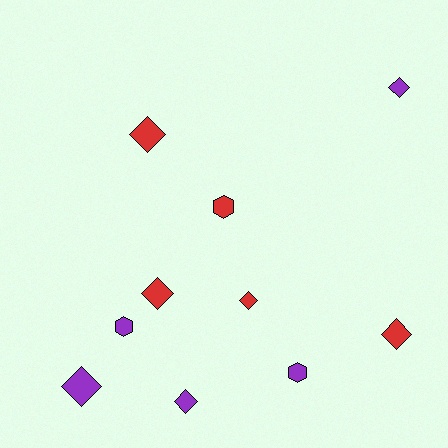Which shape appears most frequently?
Diamond, with 7 objects.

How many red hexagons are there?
There is 1 red hexagon.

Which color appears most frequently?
Red, with 5 objects.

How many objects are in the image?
There are 10 objects.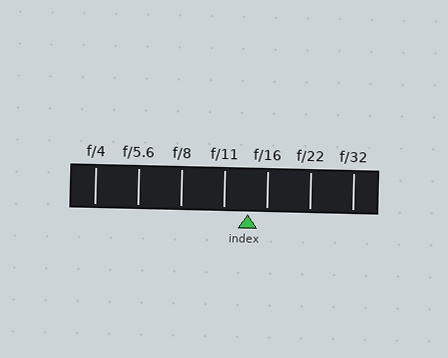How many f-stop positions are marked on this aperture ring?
There are 7 f-stop positions marked.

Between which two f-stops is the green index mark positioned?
The index mark is between f/11 and f/16.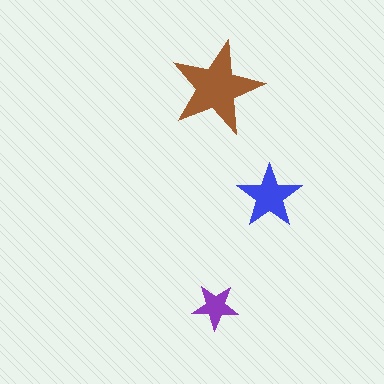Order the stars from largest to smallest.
the brown one, the blue one, the purple one.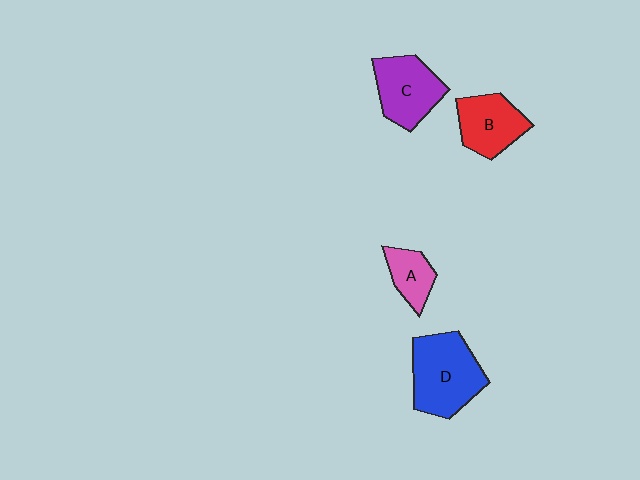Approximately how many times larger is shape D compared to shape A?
Approximately 2.3 times.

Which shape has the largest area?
Shape D (blue).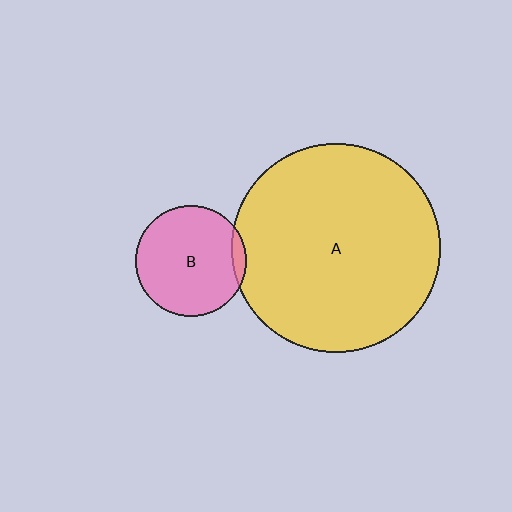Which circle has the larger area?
Circle A (yellow).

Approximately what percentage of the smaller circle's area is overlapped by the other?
Approximately 5%.